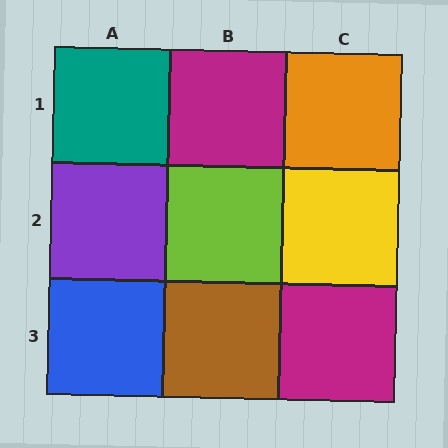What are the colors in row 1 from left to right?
Teal, magenta, orange.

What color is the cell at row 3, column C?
Magenta.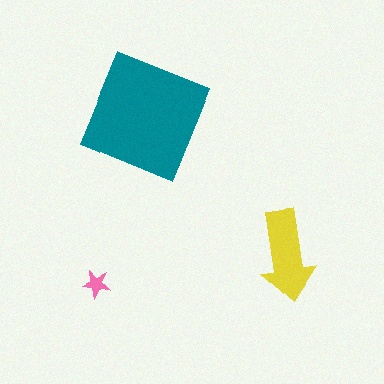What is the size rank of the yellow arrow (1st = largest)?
2nd.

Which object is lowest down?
The pink star is bottommost.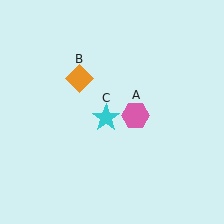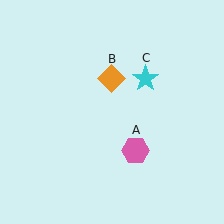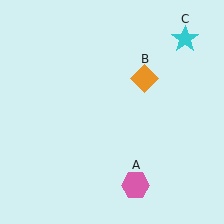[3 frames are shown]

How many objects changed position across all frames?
3 objects changed position: pink hexagon (object A), orange diamond (object B), cyan star (object C).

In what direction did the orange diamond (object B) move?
The orange diamond (object B) moved right.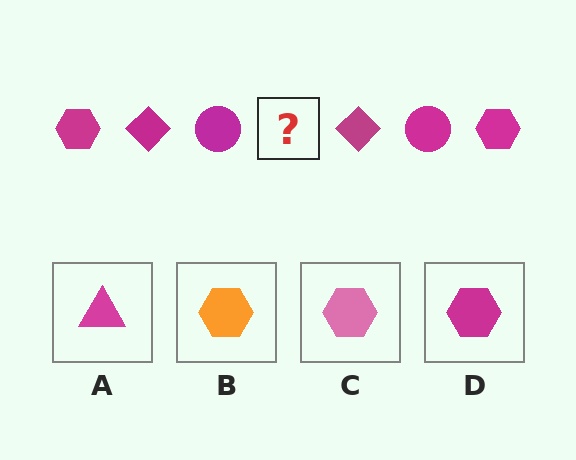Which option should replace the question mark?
Option D.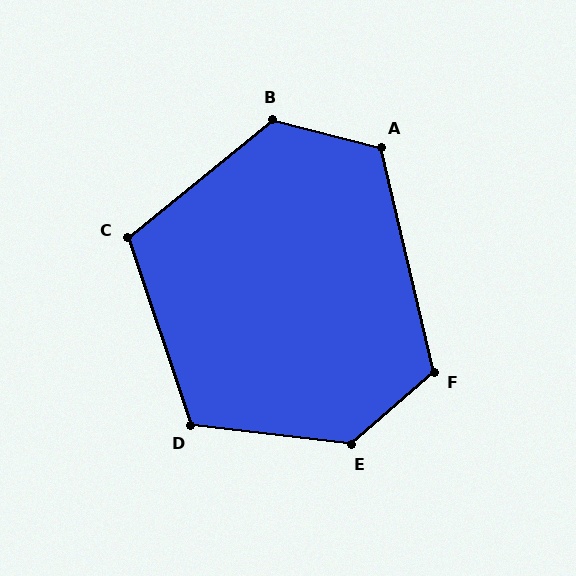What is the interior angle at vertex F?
Approximately 118 degrees (obtuse).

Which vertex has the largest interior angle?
E, at approximately 132 degrees.